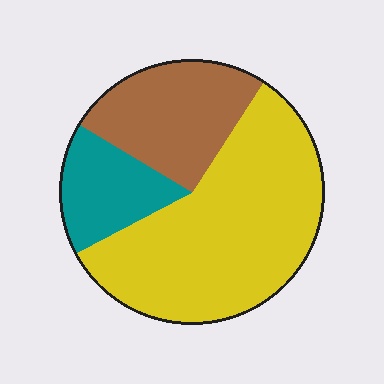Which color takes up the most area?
Yellow, at roughly 60%.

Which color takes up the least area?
Teal, at roughly 15%.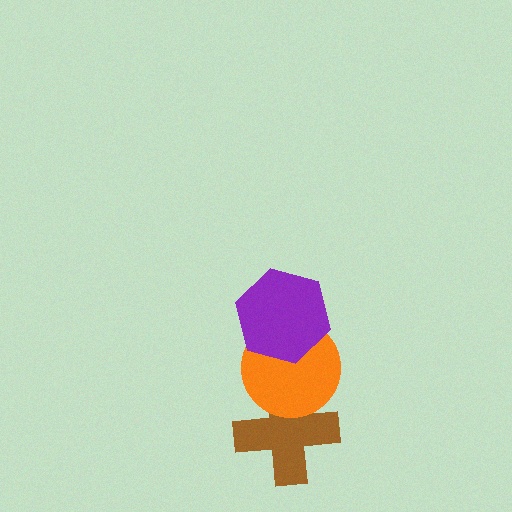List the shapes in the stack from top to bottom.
From top to bottom: the purple hexagon, the orange circle, the brown cross.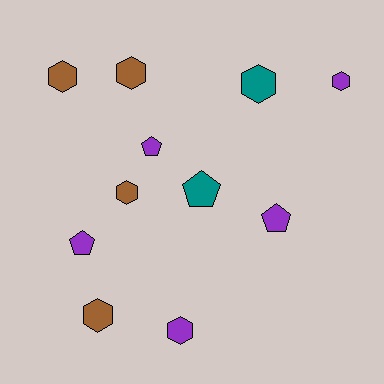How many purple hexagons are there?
There are 2 purple hexagons.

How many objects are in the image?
There are 11 objects.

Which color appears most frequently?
Purple, with 5 objects.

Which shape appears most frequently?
Hexagon, with 7 objects.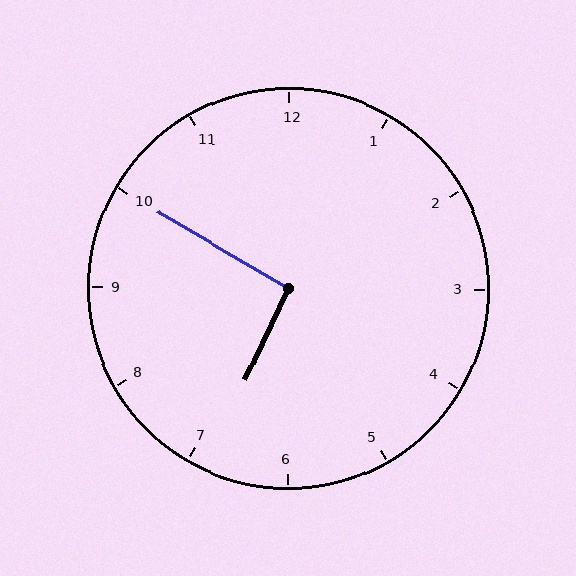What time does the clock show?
6:50.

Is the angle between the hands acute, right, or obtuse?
It is right.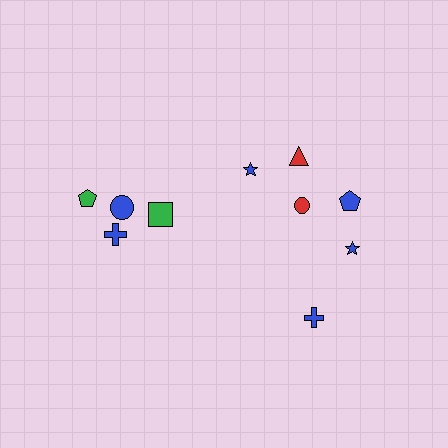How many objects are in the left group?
There are 4 objects.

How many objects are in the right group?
There are 6 objects.